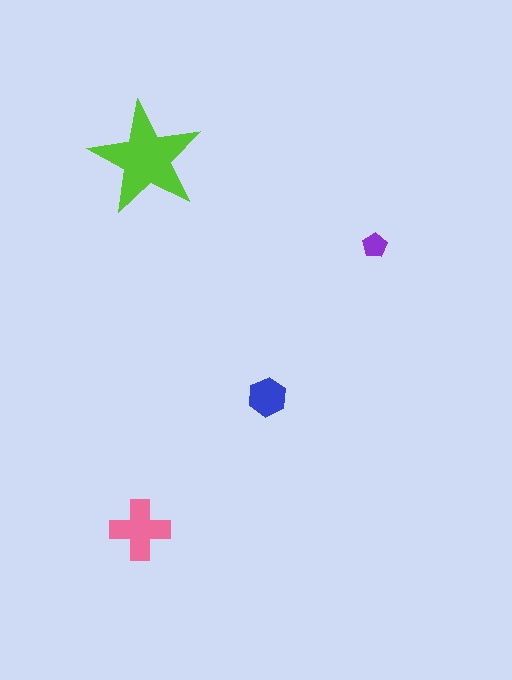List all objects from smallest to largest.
The purple pentagon, the blue hexagon, the pink cross, the lime star.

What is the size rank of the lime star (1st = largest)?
1st.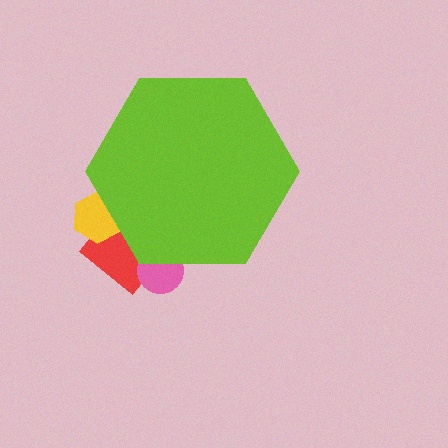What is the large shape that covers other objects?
A lime hexagon.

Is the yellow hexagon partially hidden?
Yes, the yellow hexagon is partially hidden behind the lime hexagon.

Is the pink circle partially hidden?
Yes, the pink circle is partially hidden behind the lime hexagon.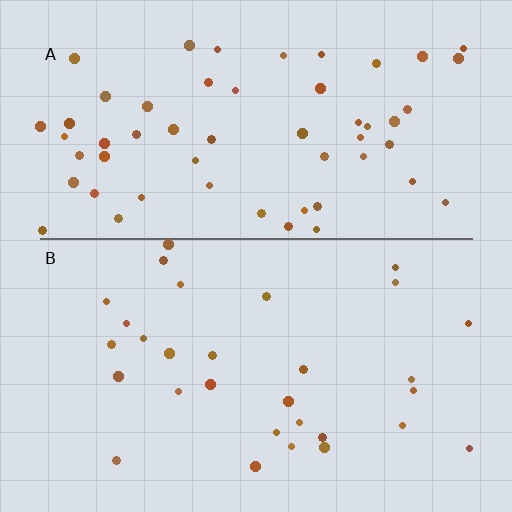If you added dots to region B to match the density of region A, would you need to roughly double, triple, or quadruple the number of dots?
Approximately double.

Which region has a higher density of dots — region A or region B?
A (the top).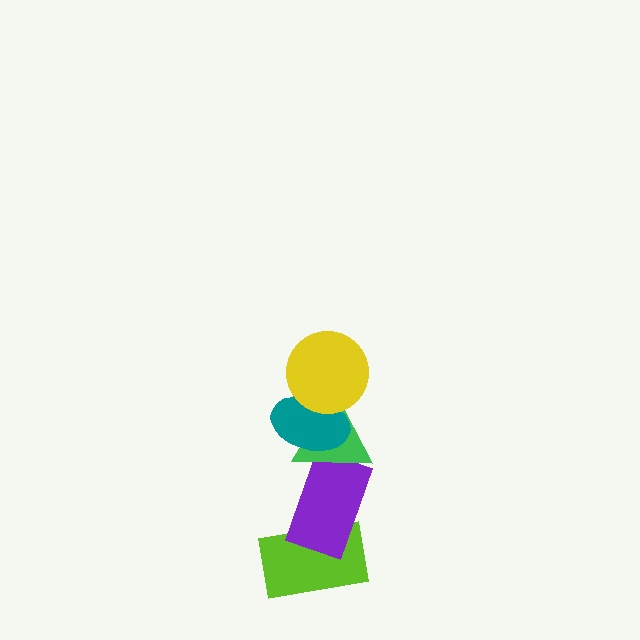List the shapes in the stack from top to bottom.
From top to bottom: the yellow circle, the teal ellipse, the green triangle, the purple rectangle, the lime rectangle.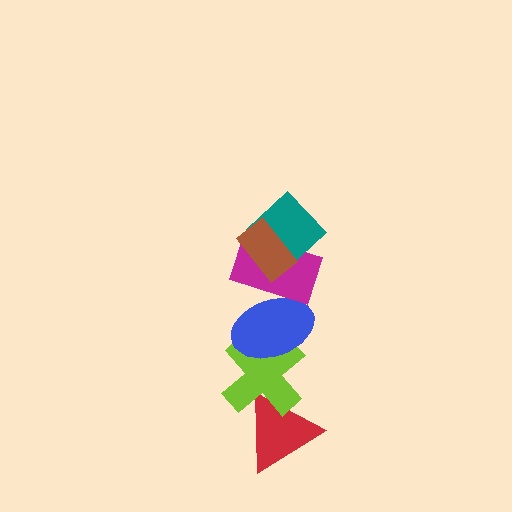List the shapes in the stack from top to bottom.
From top to bottom: the brown rectangle, the teal diamond, the magenta rectangle, the blue ellipse, the lime cross, the red triangle.